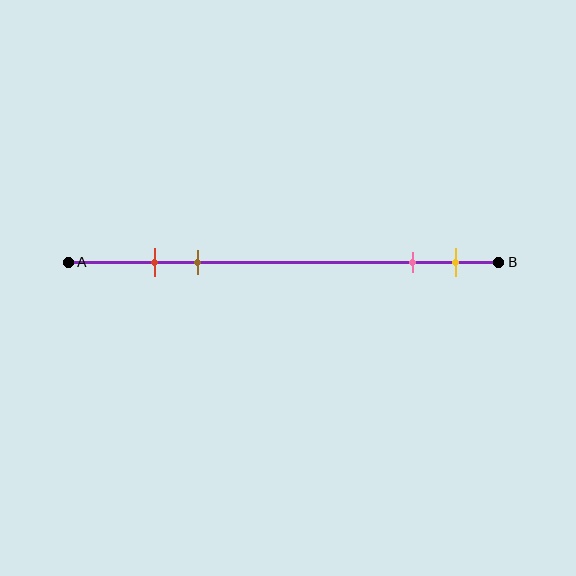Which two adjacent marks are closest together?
The red and brown marks are the closest adjacent pair.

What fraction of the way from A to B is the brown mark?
The brown mark is approximately 30% (0.3) of the way from A to B.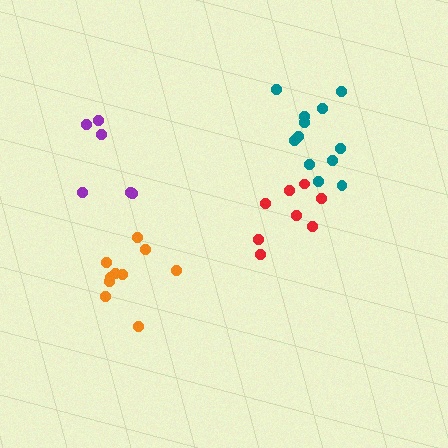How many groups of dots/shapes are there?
There are 4 groups.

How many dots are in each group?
Group 1: 12 dots, Group 2: 8 dots, Group 3: 6 dots, Group 4: 10 dots (36 total).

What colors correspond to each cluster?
The clusters are colored: teal, red, purple, orange.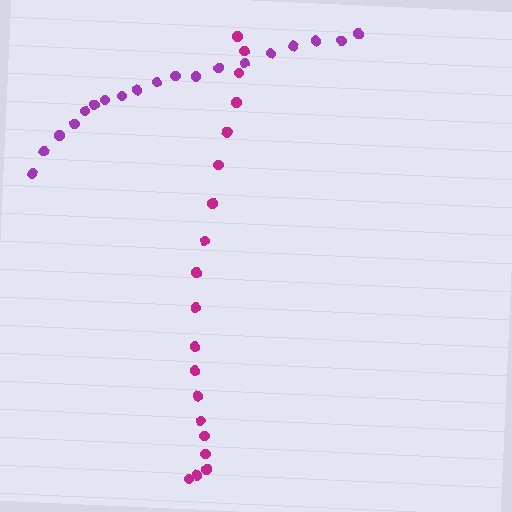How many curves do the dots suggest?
There are 2 distinct paths.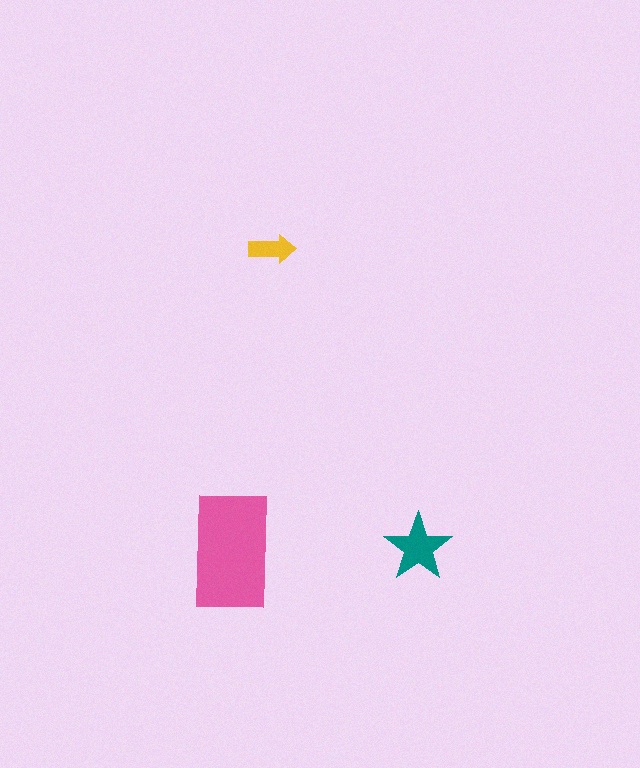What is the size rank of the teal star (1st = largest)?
2nd.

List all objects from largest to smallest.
The pink rectangle, the teal star, the yellow arrow.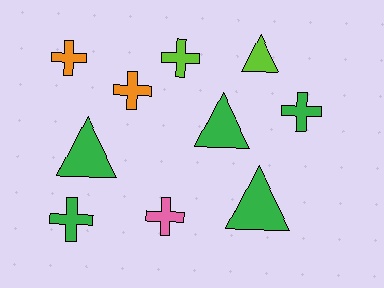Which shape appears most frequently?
Cross, with 6 objects.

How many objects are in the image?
There are 10 objects.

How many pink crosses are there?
There is 1 pink cross.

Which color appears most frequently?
Green, with 5 objects.